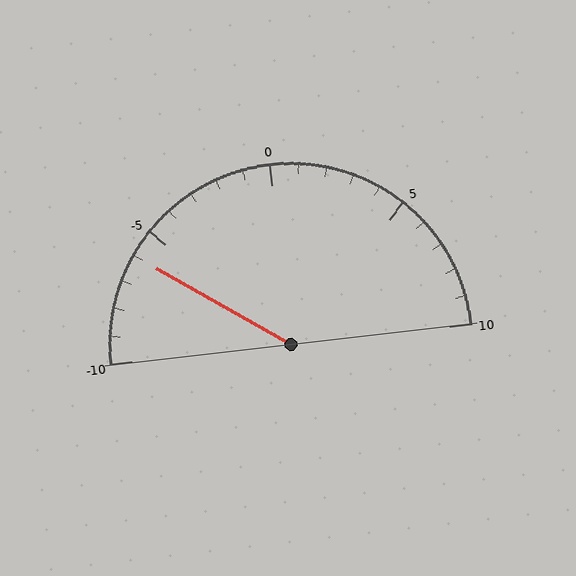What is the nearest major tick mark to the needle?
The nearest major tick mark is -5.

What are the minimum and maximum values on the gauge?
The gauge ranges from -10 to 10.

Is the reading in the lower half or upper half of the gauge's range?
The reading is in the lower half of the range (-10 to 10).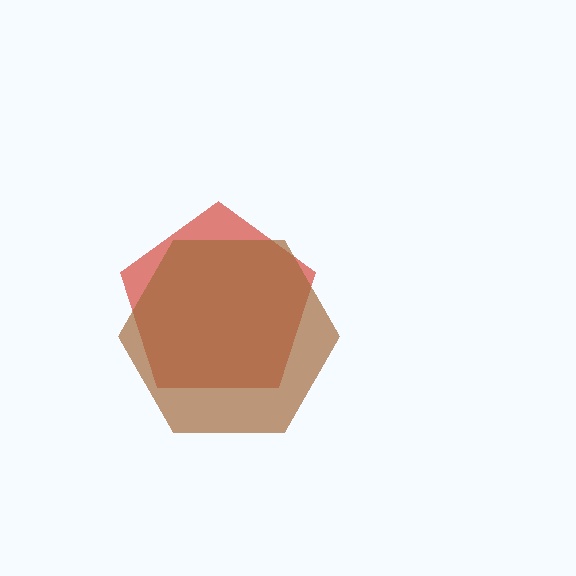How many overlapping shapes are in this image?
There are 2 overlapping shapes in the image.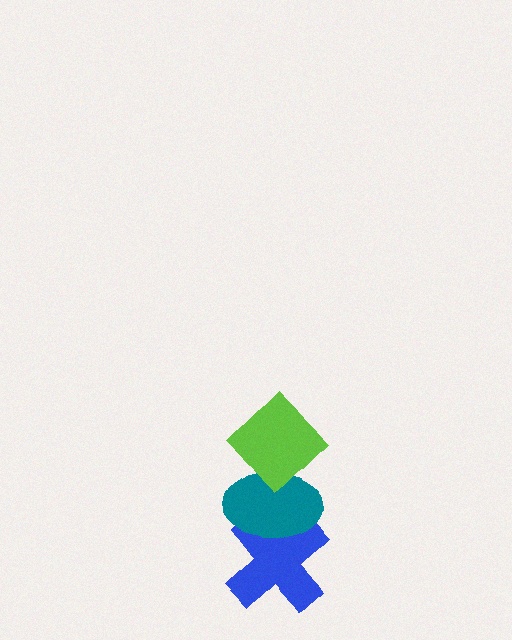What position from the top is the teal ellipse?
The teal ellipse is 2nd from the top.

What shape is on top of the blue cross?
The teal ellipse is on top of the blue cross.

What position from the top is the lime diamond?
The lime diamond is 1st from the top.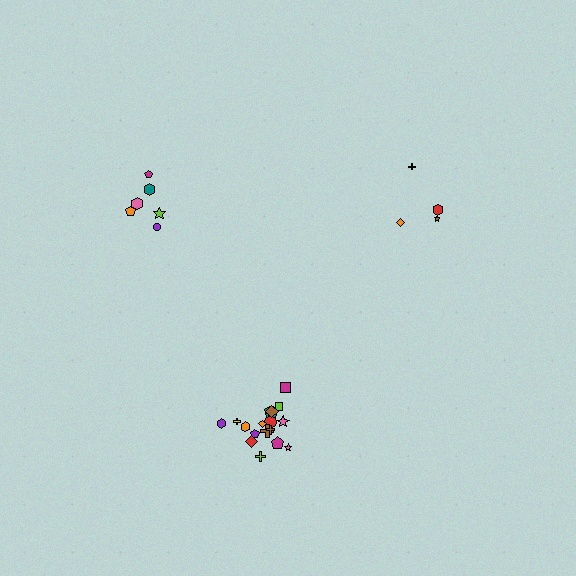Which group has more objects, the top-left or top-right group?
The top-left group.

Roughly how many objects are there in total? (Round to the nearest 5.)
Roughly 30 objects in total.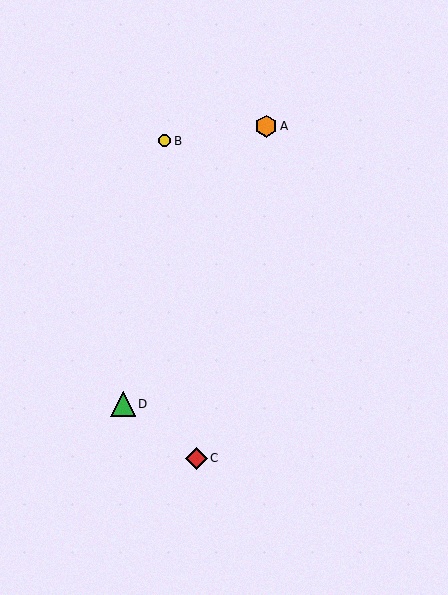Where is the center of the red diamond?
The center of the red diamond is at (196, 458).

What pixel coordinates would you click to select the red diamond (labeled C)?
Click at (196, 458) to select the red diamond C.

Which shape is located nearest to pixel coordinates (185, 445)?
The red diamond (labeled C) at (196, 458) is nearest to that location.